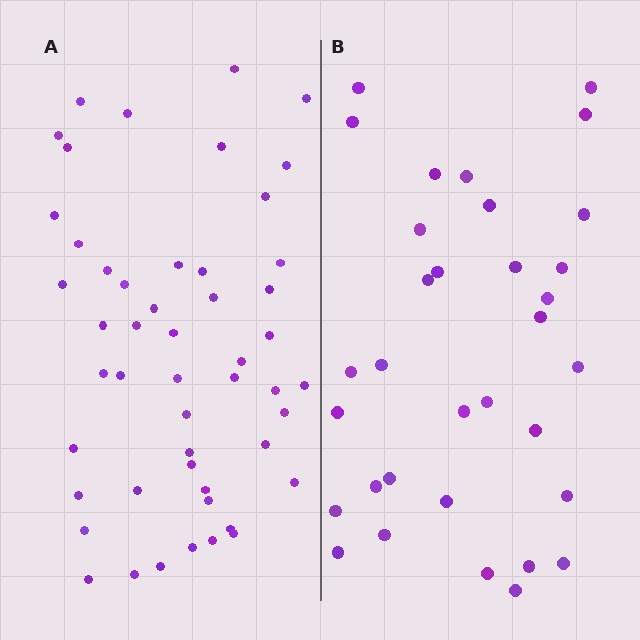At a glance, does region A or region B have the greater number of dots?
Region A (the left region) has more dots.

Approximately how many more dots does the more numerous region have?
Region A has approximately 15 more dots than region B.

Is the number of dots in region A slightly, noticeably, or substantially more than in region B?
Region A has substantially more. The ratio is roughly 1.5 to 1.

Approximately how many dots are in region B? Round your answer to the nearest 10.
About 30 dots. (The exact count is 33, which rounds to 30.)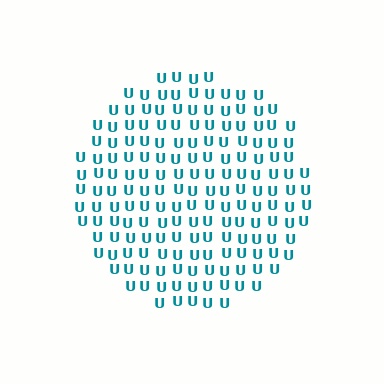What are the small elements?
The small elements are letter U's.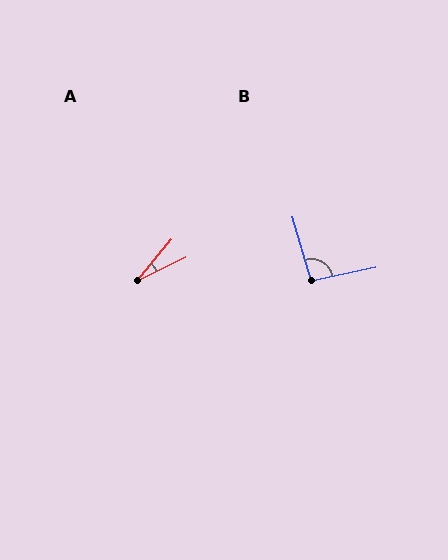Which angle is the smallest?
A, at approximately 25 degrees.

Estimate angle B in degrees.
Approximately 94 degrees.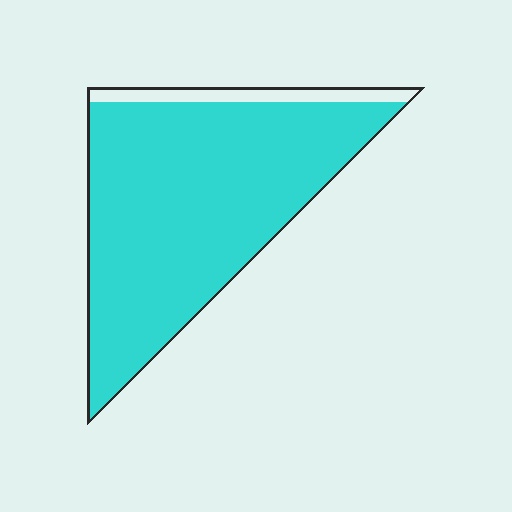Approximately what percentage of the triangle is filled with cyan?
Approximately 90%.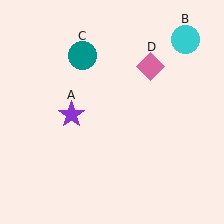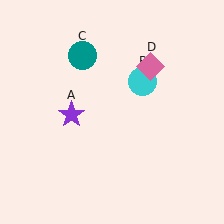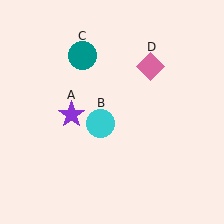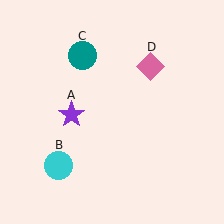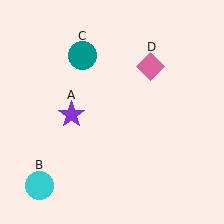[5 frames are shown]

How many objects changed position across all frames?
1 object changed position: cyan circle (object B).